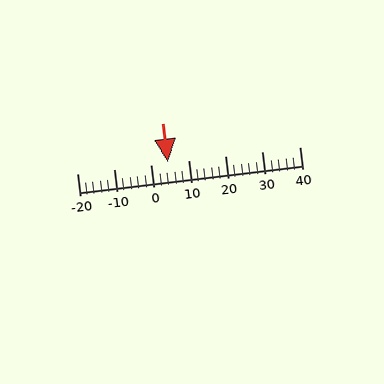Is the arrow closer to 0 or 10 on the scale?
The arrow is closer to 0.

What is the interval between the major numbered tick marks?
The major tick marks are spaced 10 units apart.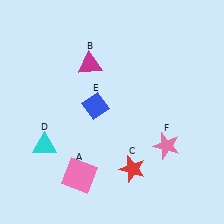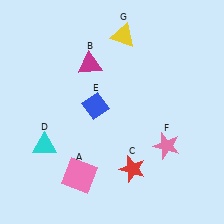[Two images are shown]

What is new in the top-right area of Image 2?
A yellow triangle (G) was added in the top-right area of Image 2.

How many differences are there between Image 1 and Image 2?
There is 1 difference between the two images.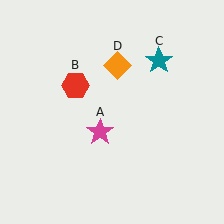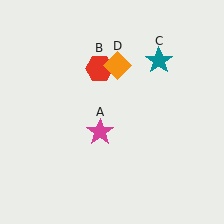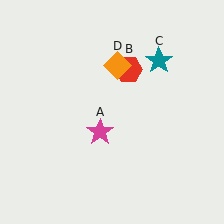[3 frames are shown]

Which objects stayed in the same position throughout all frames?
Magenta star (object A) and teal star (object C) and orange diamond (object D) remained stationary.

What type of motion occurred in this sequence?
The red hexagon (object B) rotated clockwise around the center of the scene.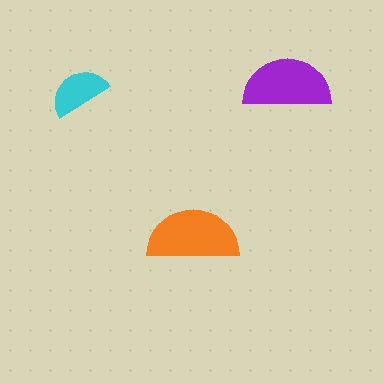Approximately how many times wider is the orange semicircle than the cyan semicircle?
About 1.5 times wider.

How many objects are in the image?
There are 3 objects in the image.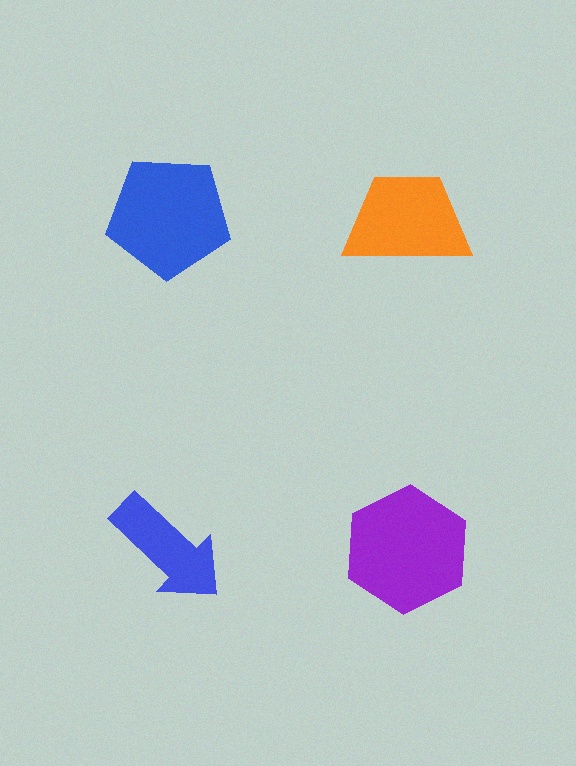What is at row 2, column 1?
A blue arrow.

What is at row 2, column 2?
A purple hexagon.